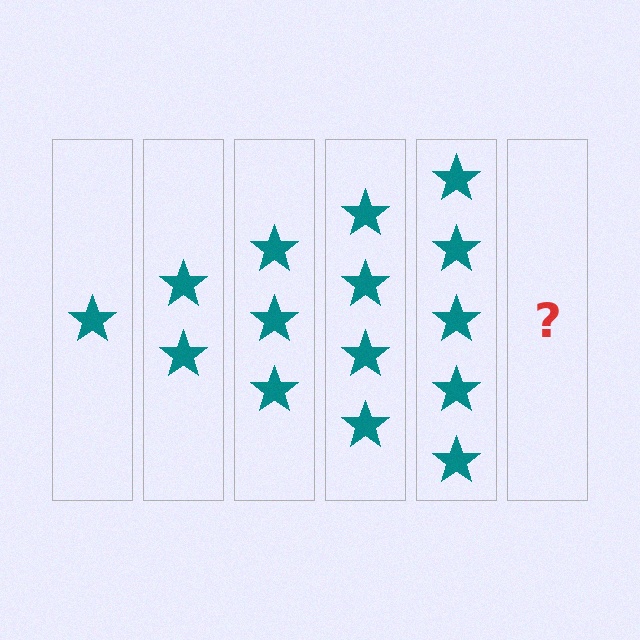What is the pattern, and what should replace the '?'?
The pattern is that each step adds one more star. The '?' should be 6 stars.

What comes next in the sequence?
The next element should be 6 stars.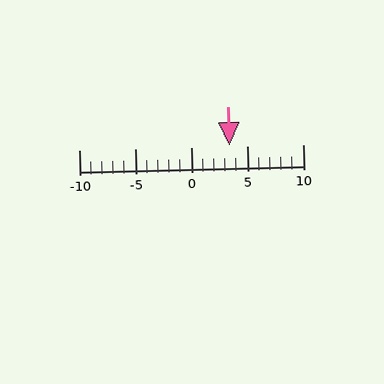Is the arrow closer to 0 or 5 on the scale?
The arrow is closer to 5.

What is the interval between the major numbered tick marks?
The major tick marks are spaced 5 units apart.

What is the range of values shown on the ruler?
The ruler shows values from -10 to 10.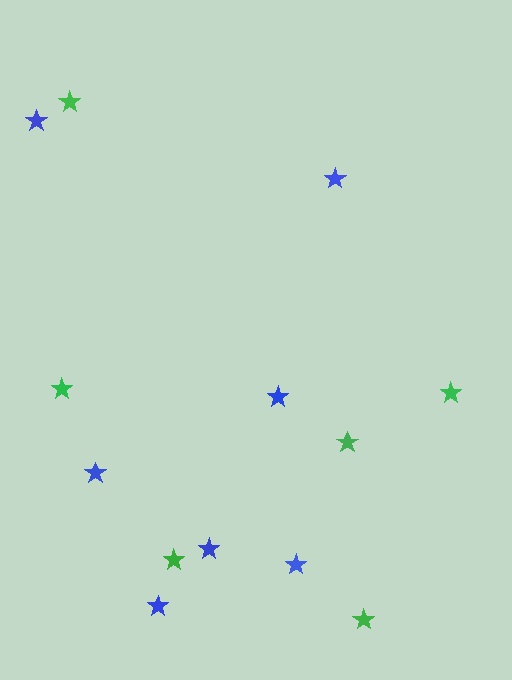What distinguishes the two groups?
There are 2 groups: one group of blue stars (7) and one group of green stars (6).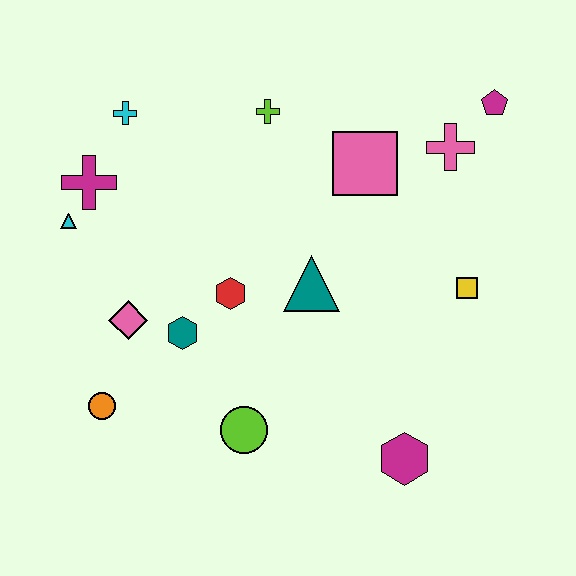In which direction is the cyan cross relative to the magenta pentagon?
The cyan cross is to the left of the magenta pentagon.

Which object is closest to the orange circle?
The pink diamond is closest to the orange circle.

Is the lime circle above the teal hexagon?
No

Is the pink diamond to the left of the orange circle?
No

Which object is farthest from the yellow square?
The cyan triangle is farthest from the yellow square.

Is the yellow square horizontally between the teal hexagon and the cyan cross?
No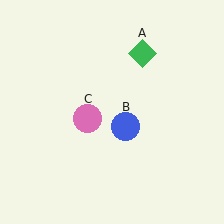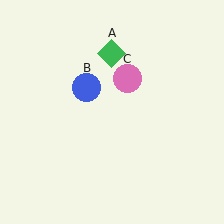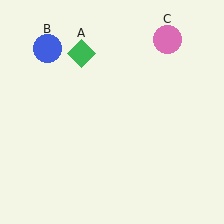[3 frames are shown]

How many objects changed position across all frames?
3 objects changed position: green diamond (object A), blue circle (object B), pink circle (object C).